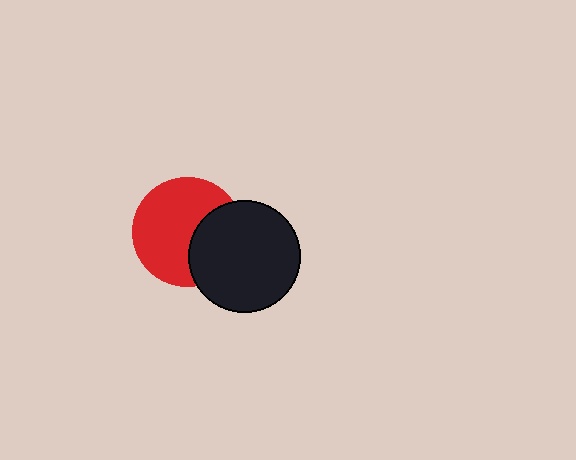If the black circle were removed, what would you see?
You would see the complete red circle.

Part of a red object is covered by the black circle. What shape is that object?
It is a circle.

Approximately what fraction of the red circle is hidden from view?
Roughly 34% of the red circle is hidden behind the black circle.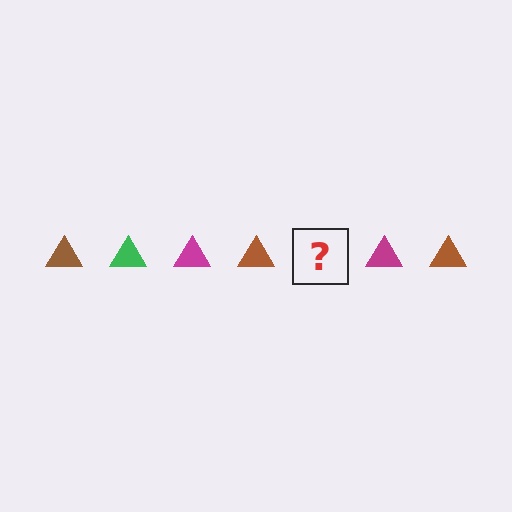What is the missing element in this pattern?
The missing element is a green triangle.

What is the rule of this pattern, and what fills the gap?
The rule is that the pattern cycles through brown, green, magenta triangles. The gap should be filled with a green triangle.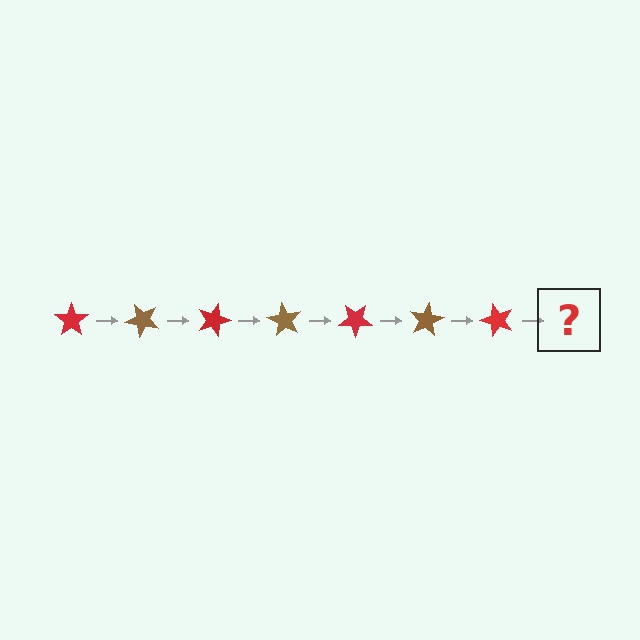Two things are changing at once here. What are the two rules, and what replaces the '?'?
The two rules are that it rotates 45 degrees each step and the color cycles through red and brown. The '?' should be a brown star, rotated 315 degrees from the start.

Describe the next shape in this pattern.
It should be a brown star, rotated 315 degrees from the start.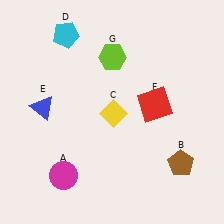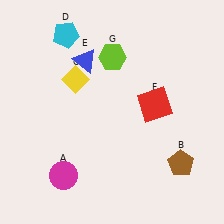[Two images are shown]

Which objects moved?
The objects that moved are: the yellow diamond (C), the blue triangle (E).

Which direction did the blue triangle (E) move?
The blue triangle (E) moved up.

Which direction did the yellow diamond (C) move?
The yellow diamond (C) moved left.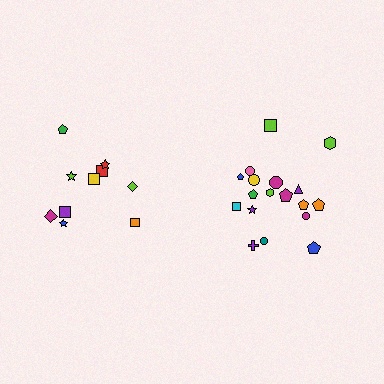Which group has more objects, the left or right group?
The right group.